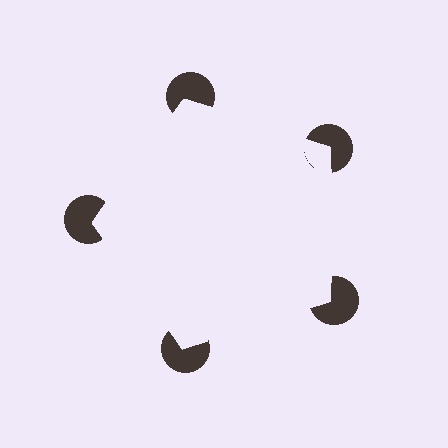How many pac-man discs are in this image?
There are 5 — one at each vertex of the illusory pentagon.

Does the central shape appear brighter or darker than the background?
It typically appears slightly brighter than the background, even though no actual brightness change is drawn.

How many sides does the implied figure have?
5 sides.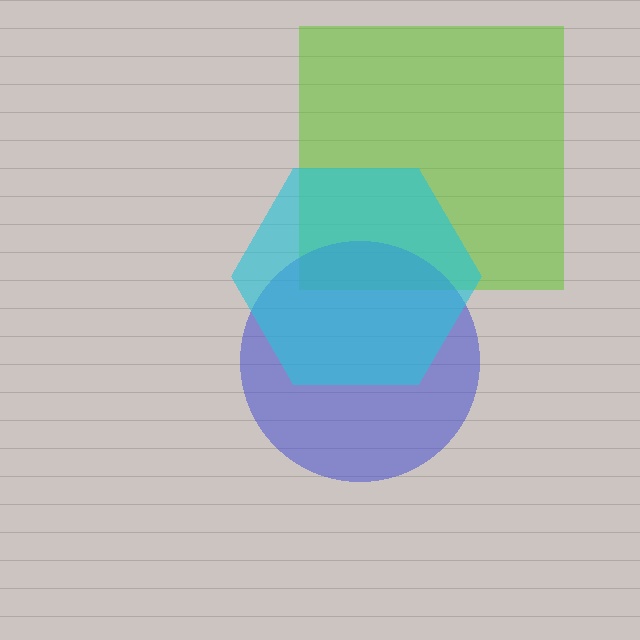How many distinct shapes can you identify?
There are 3 distinct shapes: a lime square, a blue circle, a cyan hexagon.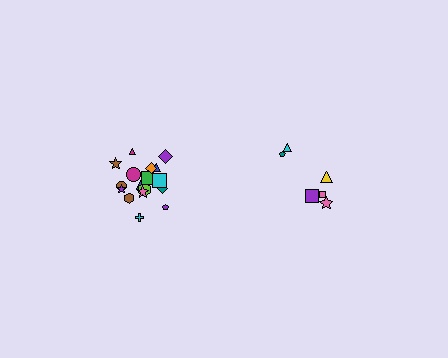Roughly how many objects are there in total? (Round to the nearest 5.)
Roughly 25 objects in total.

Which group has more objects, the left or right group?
The left group.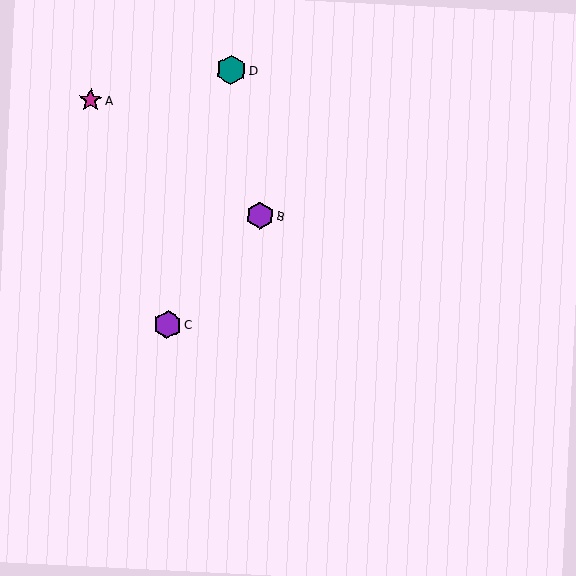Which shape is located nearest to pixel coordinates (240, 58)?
The teal hexagon (labeled D) at (231, 70) is nearest to that location.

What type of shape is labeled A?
Shape A is a magenta star.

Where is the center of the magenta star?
The center of the magenta star is at (90, 100).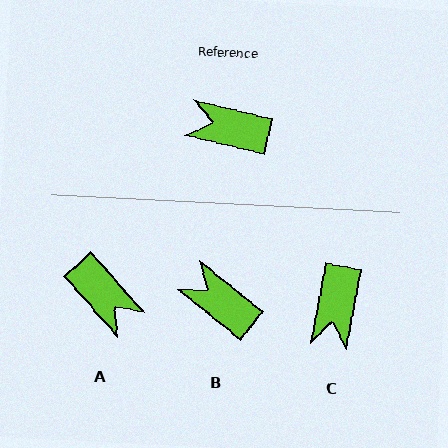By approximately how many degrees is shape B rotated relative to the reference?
Approximately 25 degrees clockwise.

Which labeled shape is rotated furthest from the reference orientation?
A, about 145 degrees away.